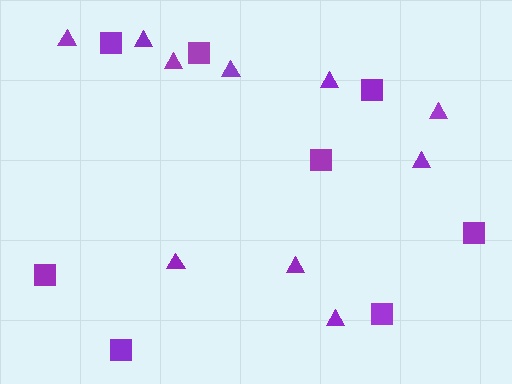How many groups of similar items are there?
There are 2 groups: one group of squares (8) and one group of triangles (10).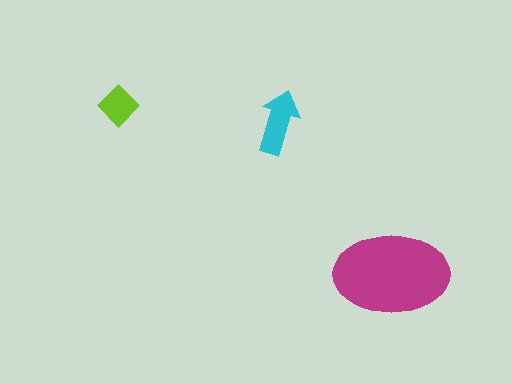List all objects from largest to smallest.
The magenta ellipse, the cyan arrow, the lime diamond.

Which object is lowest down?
The magenta ellipse is bottommost.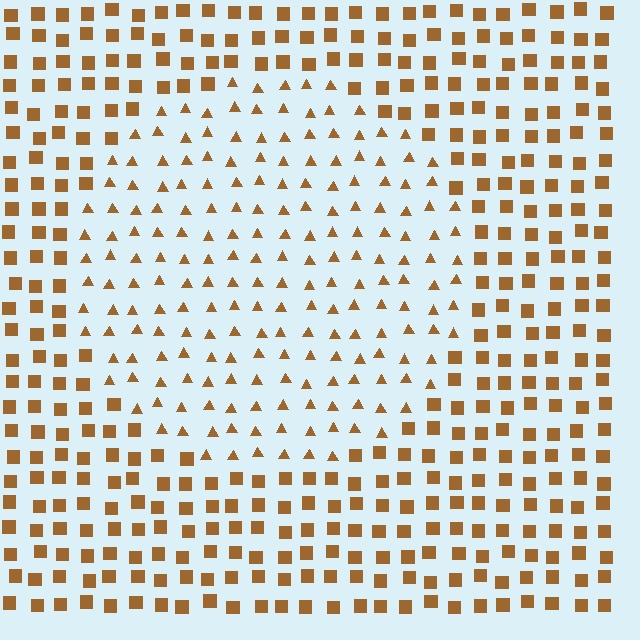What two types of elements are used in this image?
The image uses triangles inside the circle region and squares outside it.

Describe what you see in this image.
The image is filled with small brown elements arranged in a uniform grid. A circle-shaped region contains triangles, while the surrounding area contains squares. The boundary is defined purely by the change in element shape.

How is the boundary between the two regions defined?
The boundary is defined by a change in element shape: triangles inside vs. squares outside. All elements share the same color and spacing.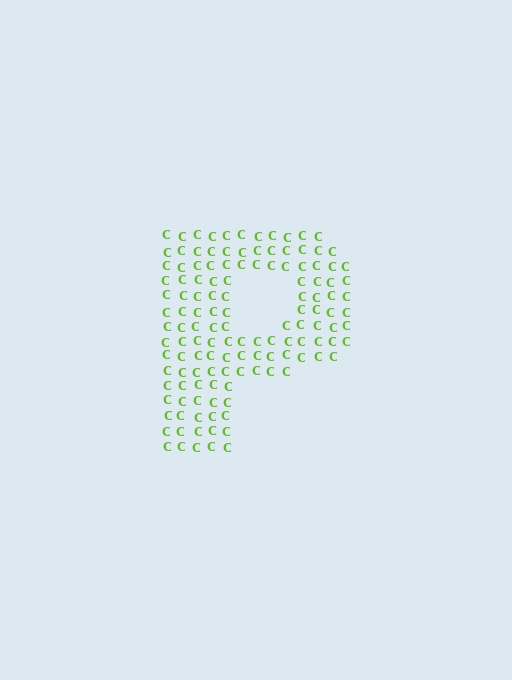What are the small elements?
The small elements are letter C's.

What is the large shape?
The large shape is the letter P.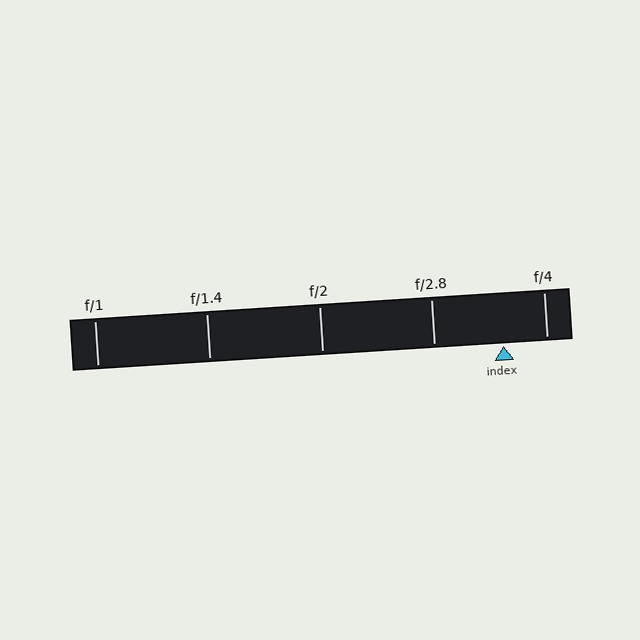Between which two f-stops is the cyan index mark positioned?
The index mark is between f/2.8 and f/4.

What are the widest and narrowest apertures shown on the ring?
The widest aperture shown is f/1 and the narrowest is f/4.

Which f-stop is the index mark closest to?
The index mark is closest to f/4.